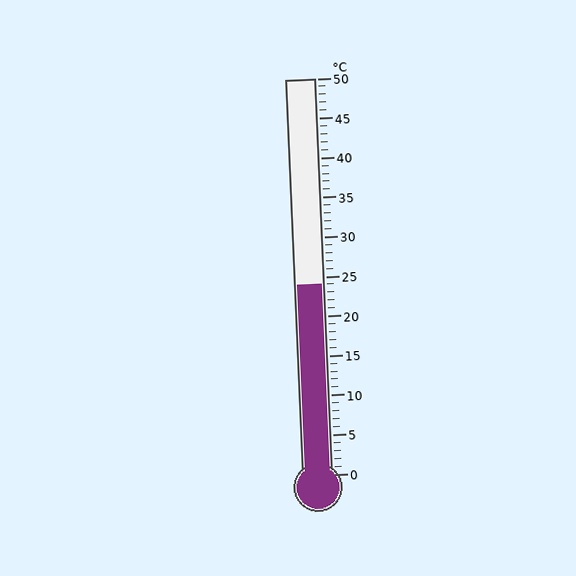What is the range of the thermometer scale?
The thermometer scale ranges from 0°C to 50°C.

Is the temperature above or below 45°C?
The temperature is below 45°C.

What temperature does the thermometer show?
The thermometer shows approximately 24°C.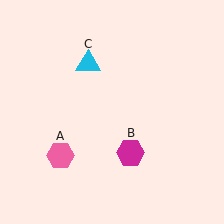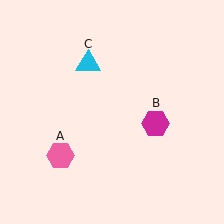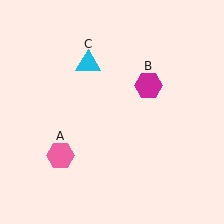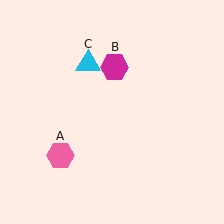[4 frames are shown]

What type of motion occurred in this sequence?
The magenta hexagon (object B) rotated counterclockwise around the center of the scene.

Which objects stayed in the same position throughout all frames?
Pink hexagon (object A) and cyan triangle (object C) remained stationary.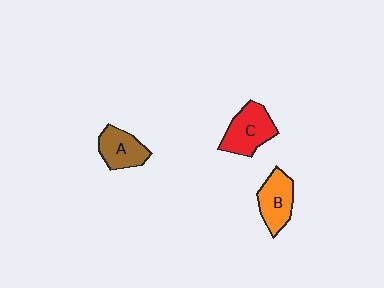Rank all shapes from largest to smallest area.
From largest to smallest: C (red), B (orange), A (brown).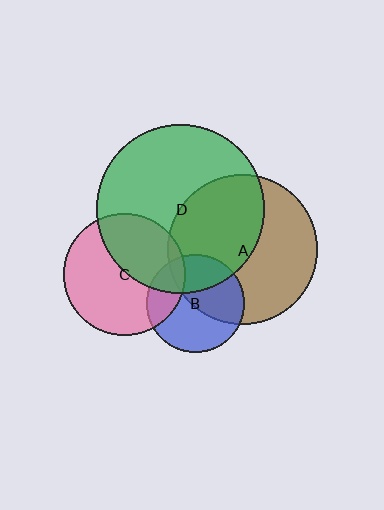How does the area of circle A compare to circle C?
Approximately 1.5 times.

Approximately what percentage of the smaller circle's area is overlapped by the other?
Approximately 30%.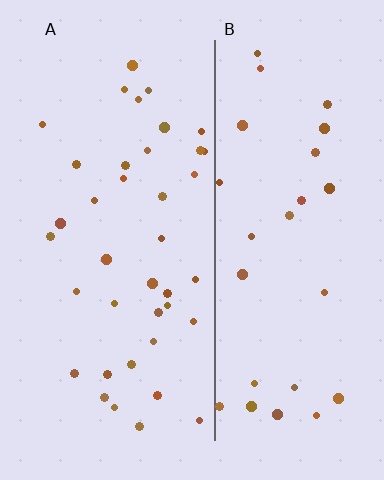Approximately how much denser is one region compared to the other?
Approximately 1.4× — region A over region B.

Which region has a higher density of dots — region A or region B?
A (the left).